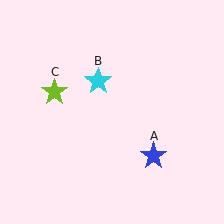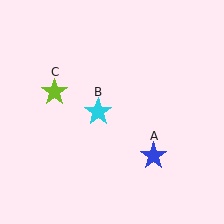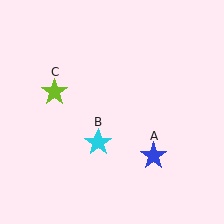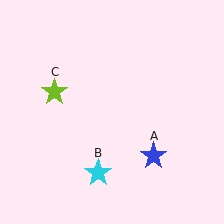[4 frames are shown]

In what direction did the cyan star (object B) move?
The cyan star (object B) moved down.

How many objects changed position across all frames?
1 object changed position: cyan star (object B).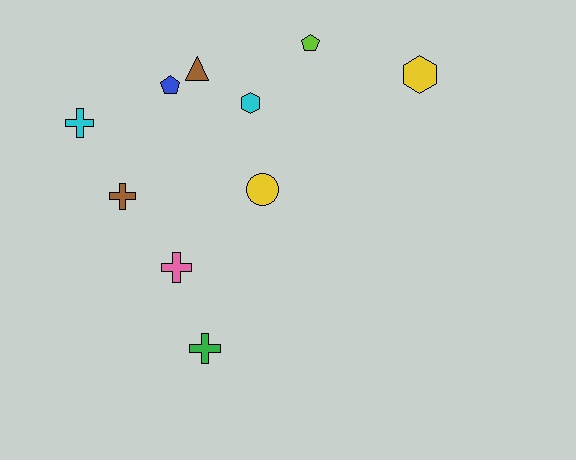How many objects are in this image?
There are 10 objects.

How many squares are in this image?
There are no squares.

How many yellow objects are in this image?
There are 2 yellow objects.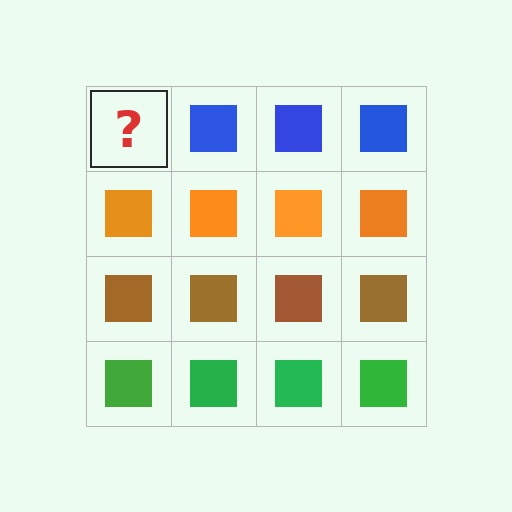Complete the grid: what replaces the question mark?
The question mark should be replaced with a blue square.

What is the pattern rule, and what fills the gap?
The rule is that each row has a consistent color. The gap should be filled with a blue square.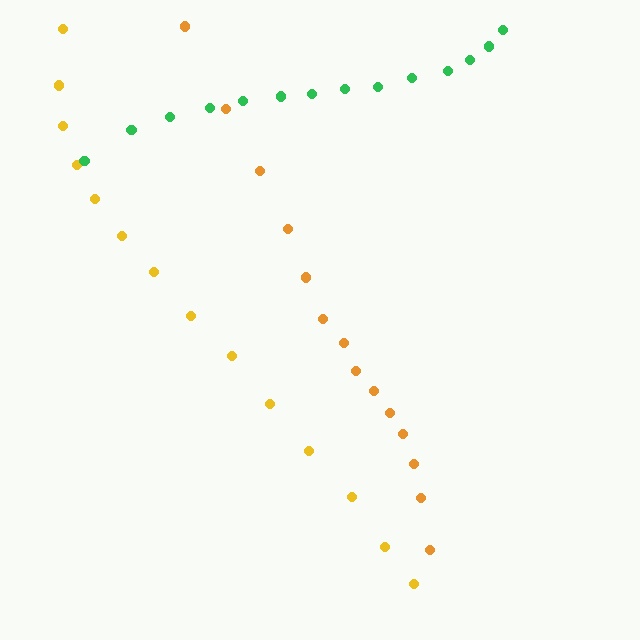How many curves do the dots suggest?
There are 3 distinct paths.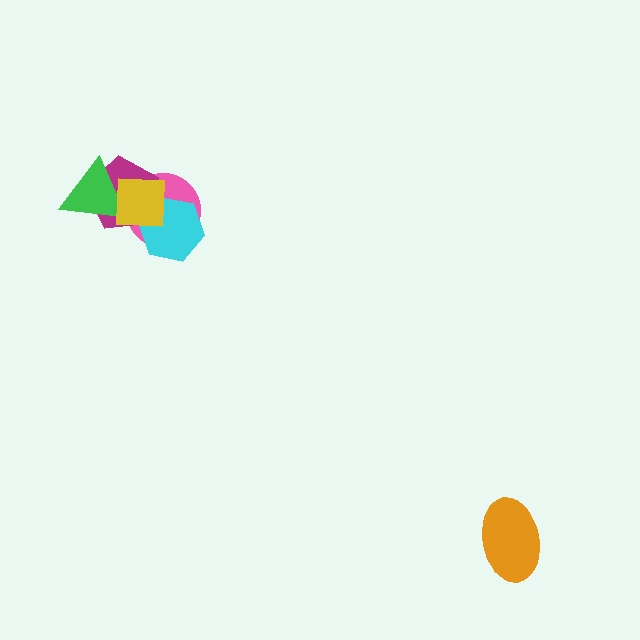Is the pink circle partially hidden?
Yes, it is partially covered by another shape.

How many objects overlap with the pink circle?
3 objects overlap with the pink circle.